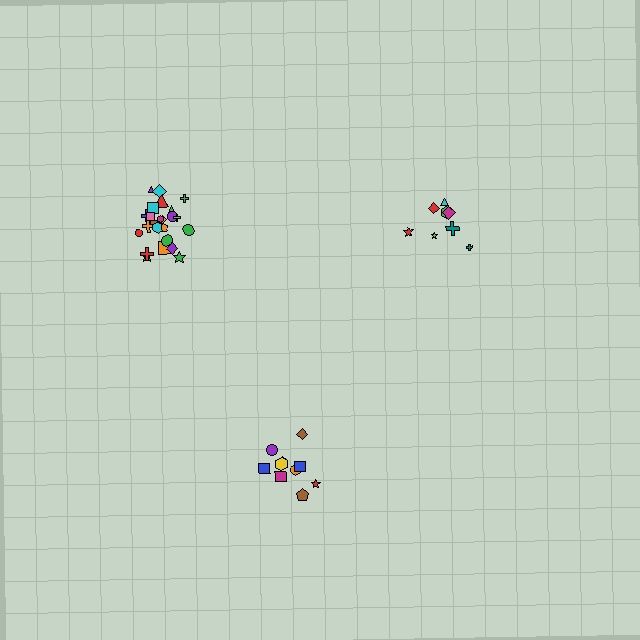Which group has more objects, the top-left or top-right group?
The top-left group.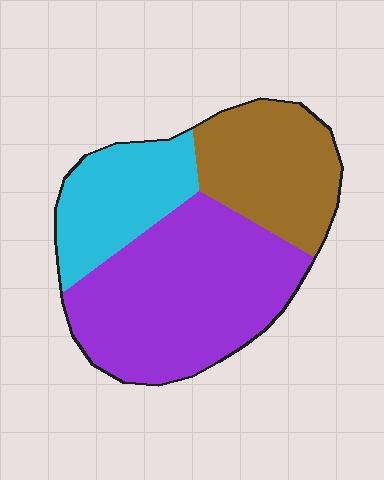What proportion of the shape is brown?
Brown covers 27% of the shape.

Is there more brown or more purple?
Purple.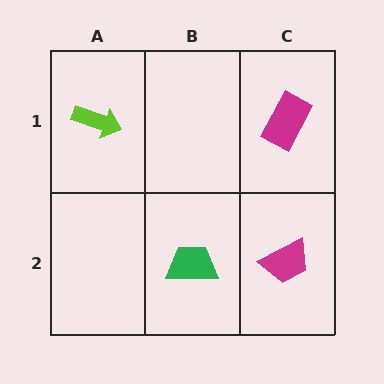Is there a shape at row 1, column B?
No, that cell is empty.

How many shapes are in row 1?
2 shapes.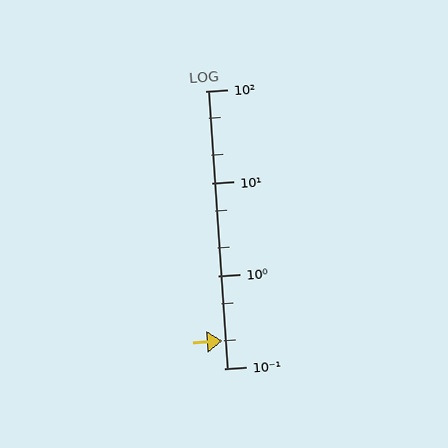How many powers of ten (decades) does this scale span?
The scale spans 3 decades, from 0.1 to 100.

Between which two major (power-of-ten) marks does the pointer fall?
The pointer is between 0.1 and 1.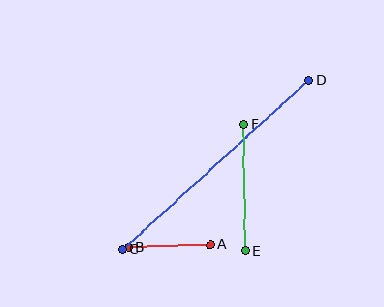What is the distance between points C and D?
The distance is approximately 251 pixels.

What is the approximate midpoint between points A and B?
The midpoint is at approximately (169, 246) pixels.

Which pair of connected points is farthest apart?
Points C and D are farthest apart.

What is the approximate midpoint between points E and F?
The midpoint is at approximately (245, 188) pixels.